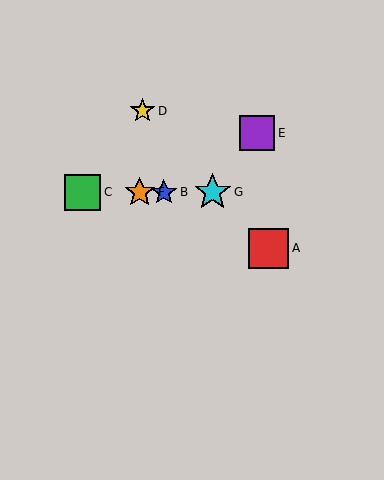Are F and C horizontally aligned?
Yes, both are at y≈192.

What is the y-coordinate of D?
Object D is at y≈111.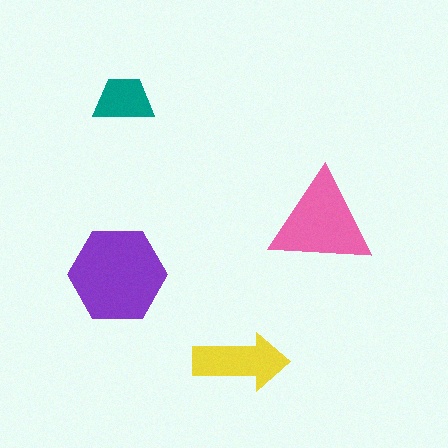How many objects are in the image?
There are 4 objects in the image.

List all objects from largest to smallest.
The purple hexagon, the pink triangle, the yellow arrow, the teal trapezoid.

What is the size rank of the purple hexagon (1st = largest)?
1st.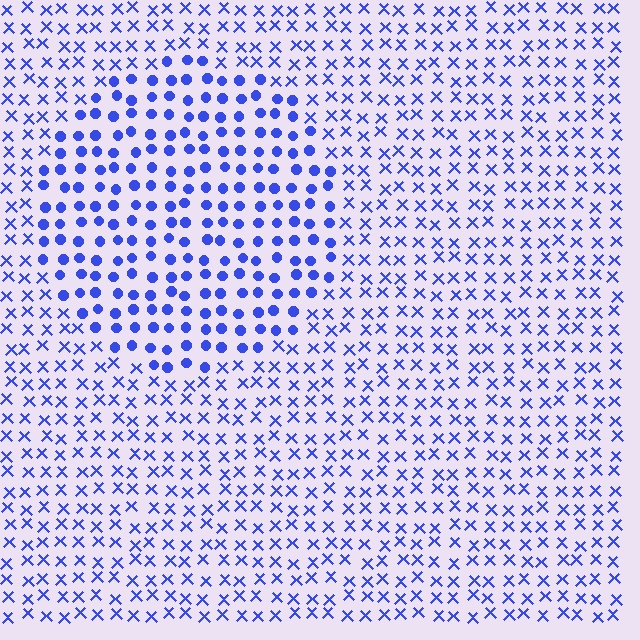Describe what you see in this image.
The image is filled with small blue elements arranged in a uniform grid. A circle-shaped region contains circles, while the surrounding area contains X marks. The boundary is defined purely by the change in element shape.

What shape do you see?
I see a circle.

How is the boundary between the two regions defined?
The boundary is defined by a change in element shape: circles inside vs. X marks outside. All elements share the same color and spacing.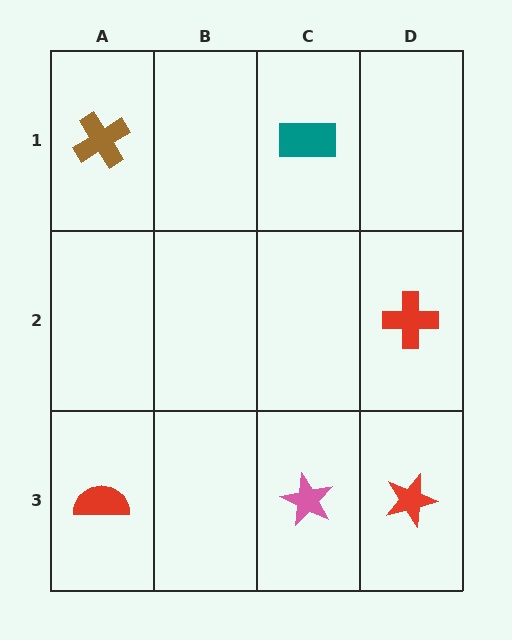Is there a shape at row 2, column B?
No, that cell is empty.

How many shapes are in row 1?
2 shapes.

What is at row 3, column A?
A red semicircle.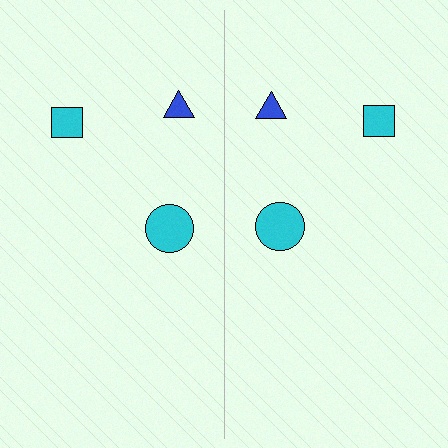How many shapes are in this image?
There are 6 shapes in this image.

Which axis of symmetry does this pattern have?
The pattern has a vertical axis of symmetry running through the center of the image.